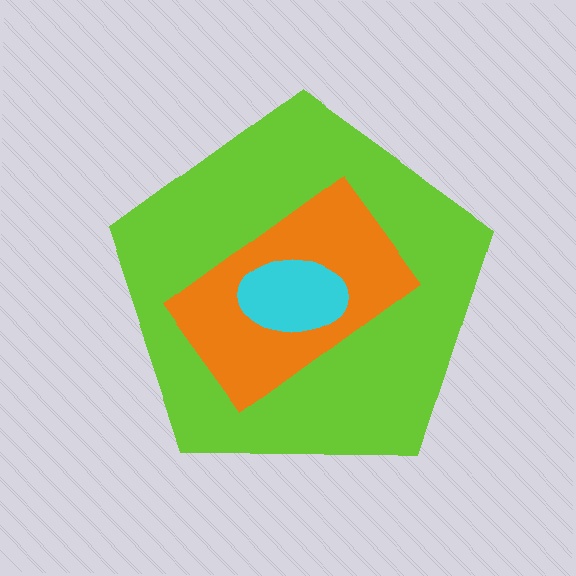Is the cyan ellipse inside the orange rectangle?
Yes.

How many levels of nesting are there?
3.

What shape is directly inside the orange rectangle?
The cyan ellipse.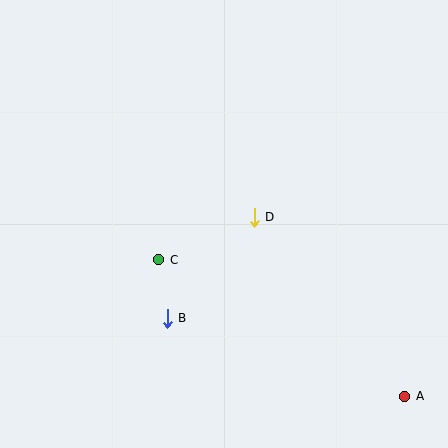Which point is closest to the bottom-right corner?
Point A is closest to the bottom-right corner.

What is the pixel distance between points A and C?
The distance between A and C is 281 pixels.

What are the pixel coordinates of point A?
Point A is at (405, 396).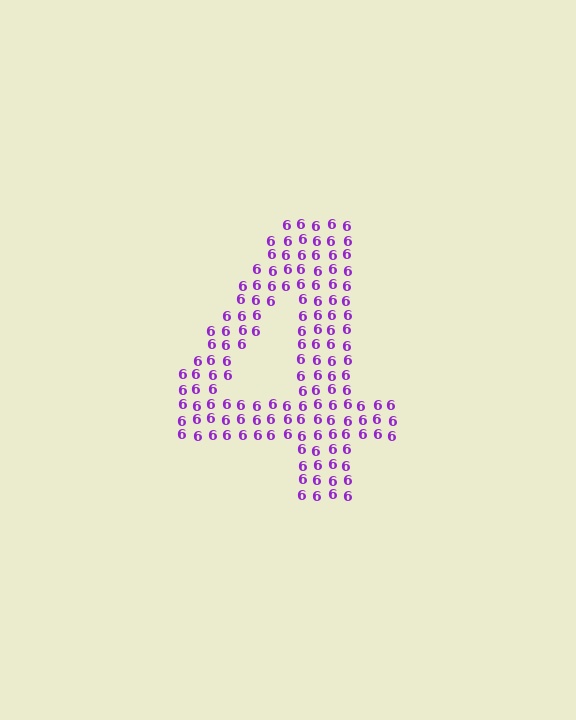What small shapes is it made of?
It is made of small digit 6's.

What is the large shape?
The large shape is the digit 4.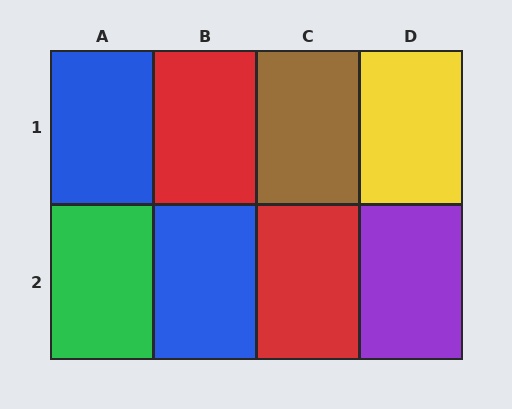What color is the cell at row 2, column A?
Green.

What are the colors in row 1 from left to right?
Blue, red, brown, yellow.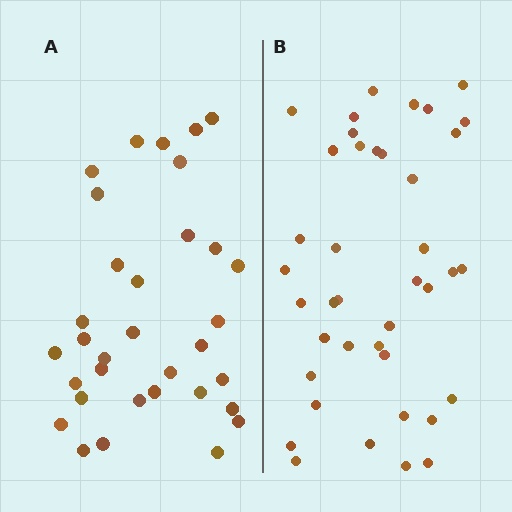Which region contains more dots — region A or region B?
Region B (the right region) has more dots.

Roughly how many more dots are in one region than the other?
Region B has roughly 8 or so more dots than region A.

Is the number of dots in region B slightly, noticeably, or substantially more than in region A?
Region B has only slightly more — the two regions are fairly close. The ratio is roughly 1.2 to 1.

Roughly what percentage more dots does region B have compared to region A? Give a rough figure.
About 20% more.